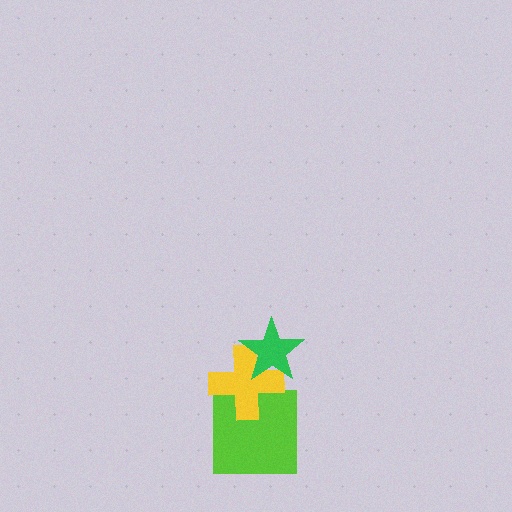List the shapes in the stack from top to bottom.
From top to bottom: the green star, the yellow cross, the lime square.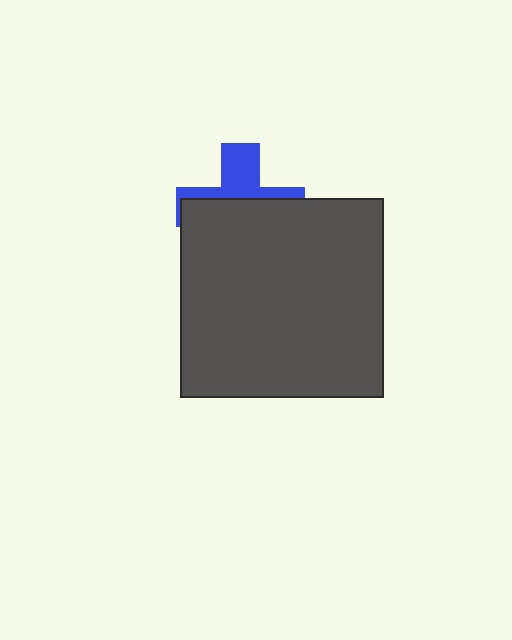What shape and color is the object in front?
The object in front is a dark gray rectangle.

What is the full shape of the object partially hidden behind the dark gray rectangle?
The partially hidden object is a blue cross.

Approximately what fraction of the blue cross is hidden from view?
Roughly 64% of the blue cross is hidden behind the dark gray rectangle.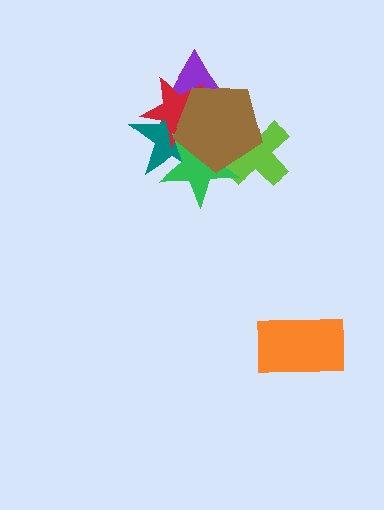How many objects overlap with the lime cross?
2 objects overlap with the lime cross.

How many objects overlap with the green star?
4 objects overlap with the green star.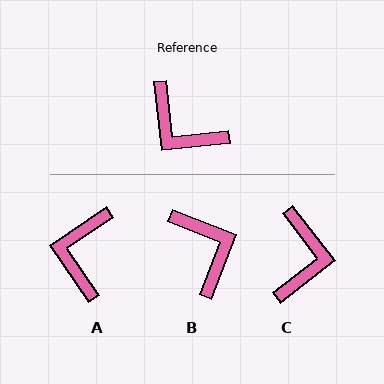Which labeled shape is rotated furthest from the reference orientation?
B, about 153 degrees away.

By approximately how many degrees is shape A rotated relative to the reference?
Approximately 62 degrees clockwise.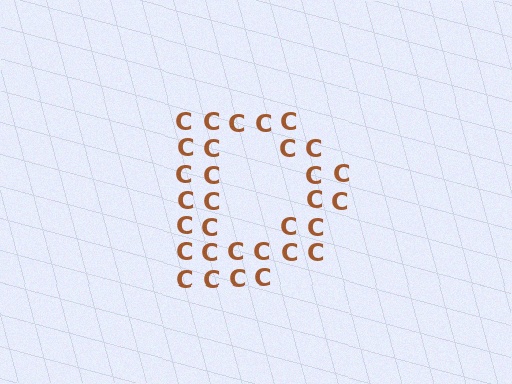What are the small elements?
The small elements are letter C's.